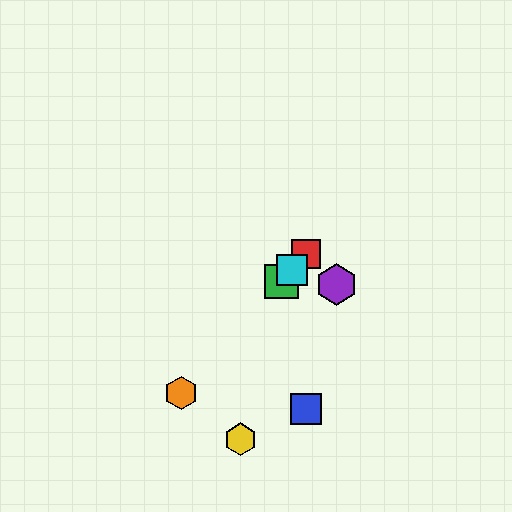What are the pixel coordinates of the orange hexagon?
The orange hexagon is at (181, 393).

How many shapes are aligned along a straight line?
4 shapes (the red square, the green square, the orange hexagon, the cyan square) are aligned along a straight line.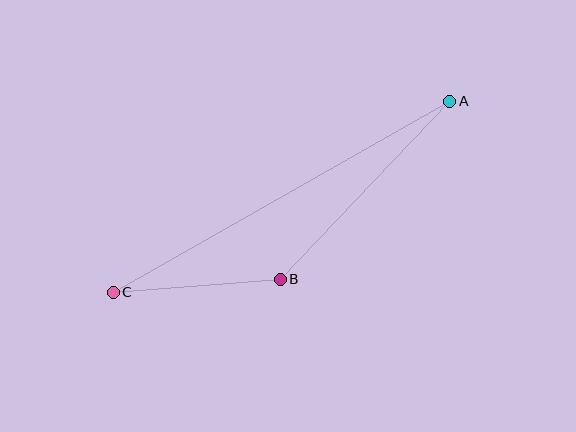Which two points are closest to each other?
Points B and C are closest to each other.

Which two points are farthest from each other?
Points A and C are farthest from each other.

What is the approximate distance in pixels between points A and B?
The distance between A and B is approximately 246 pixels.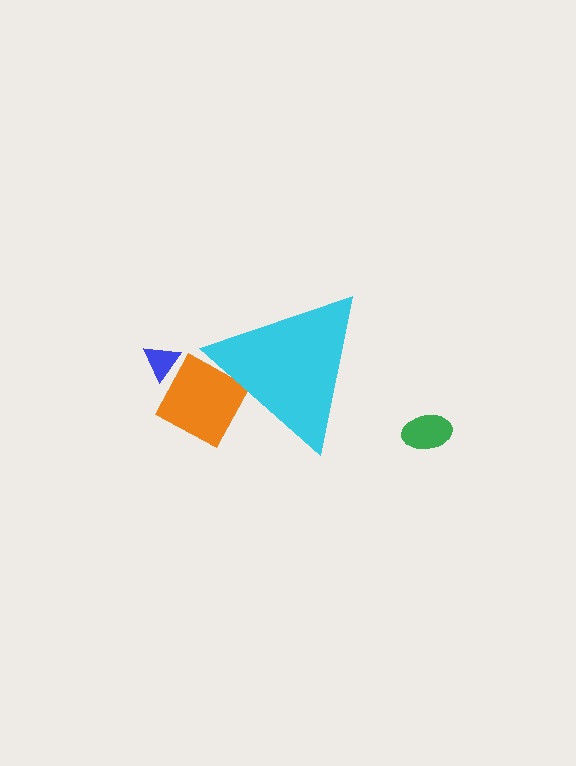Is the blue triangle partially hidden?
No, the blue triangle is fully visible.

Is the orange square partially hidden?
Yes, the orange square is partially hidden behind the cyan triangle.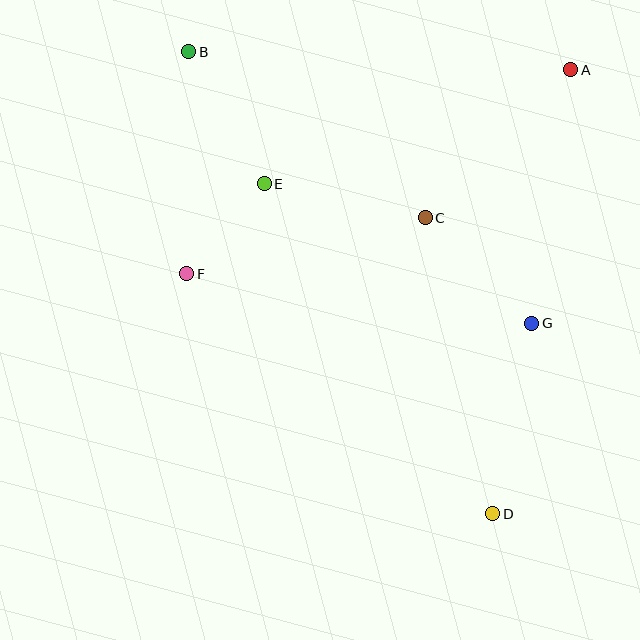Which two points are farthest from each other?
Points B and D are farthest from each other.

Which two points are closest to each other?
Points E and F are closest to each other.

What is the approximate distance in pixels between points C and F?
The distance between C and F is approximately 245 pixels.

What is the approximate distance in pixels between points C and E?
The distance between C and E is approximately 165 pixels.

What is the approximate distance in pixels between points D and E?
The distance between D and E is approximately 401 pixels.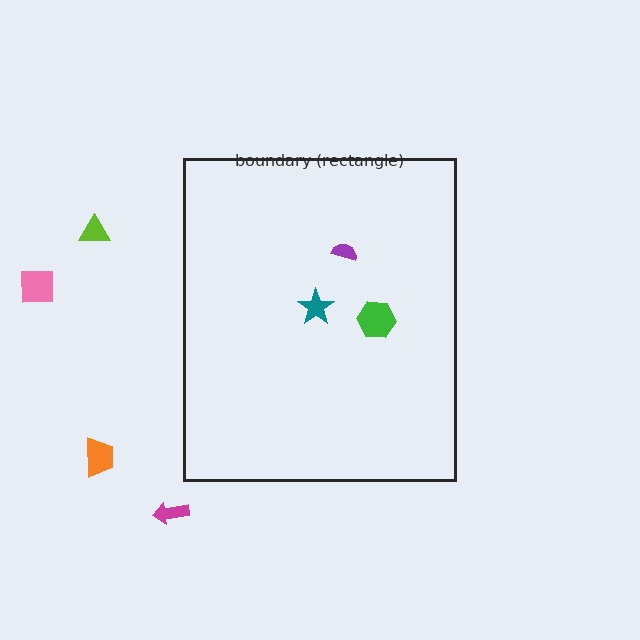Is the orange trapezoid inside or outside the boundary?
Outside.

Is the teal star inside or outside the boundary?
Inside.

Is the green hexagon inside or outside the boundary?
Inside.